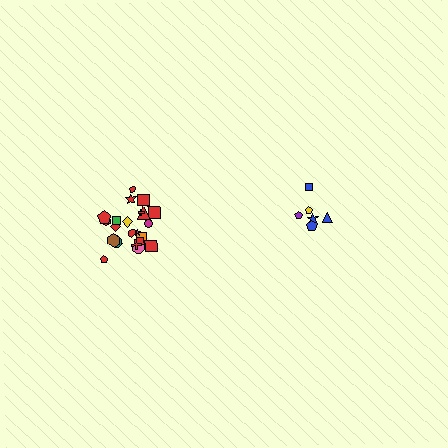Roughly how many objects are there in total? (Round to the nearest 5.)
Roughly 30 objects in total.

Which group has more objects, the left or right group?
The left group.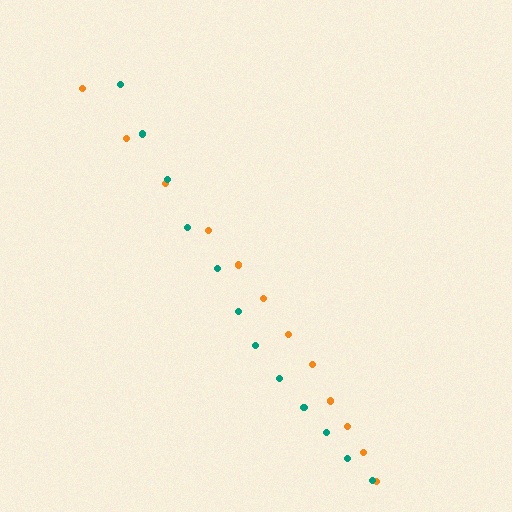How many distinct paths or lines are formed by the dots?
There are 2 distinct paths.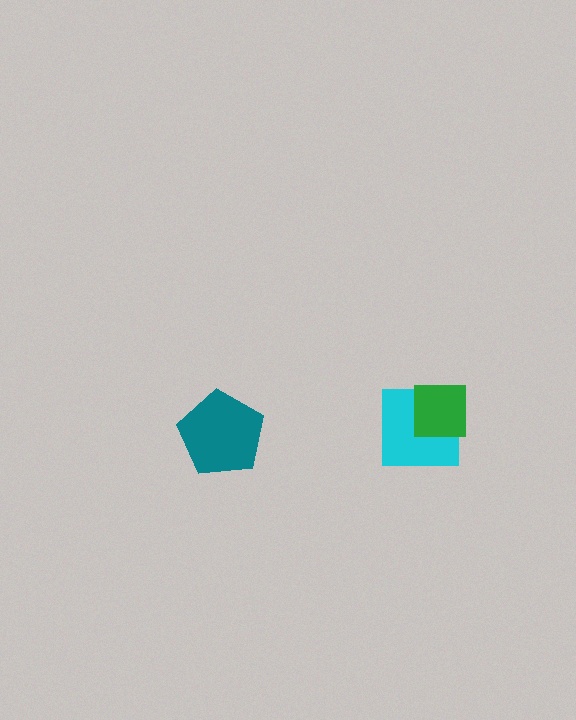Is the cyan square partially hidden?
Yes, it is partially covered by another shape.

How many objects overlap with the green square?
1 object overlaps with the green square.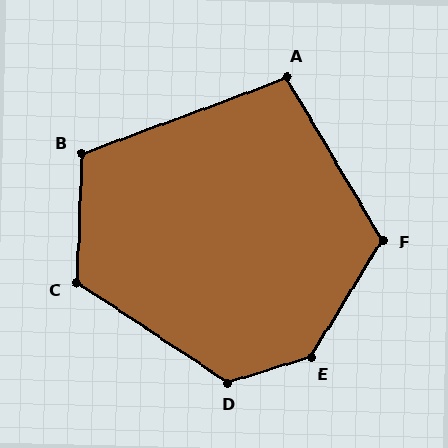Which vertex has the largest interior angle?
E, at approximately 139 degrees.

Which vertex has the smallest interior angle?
A, at approximately 100 degrees.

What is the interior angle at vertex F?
Approximately 118 degrees (obtuse).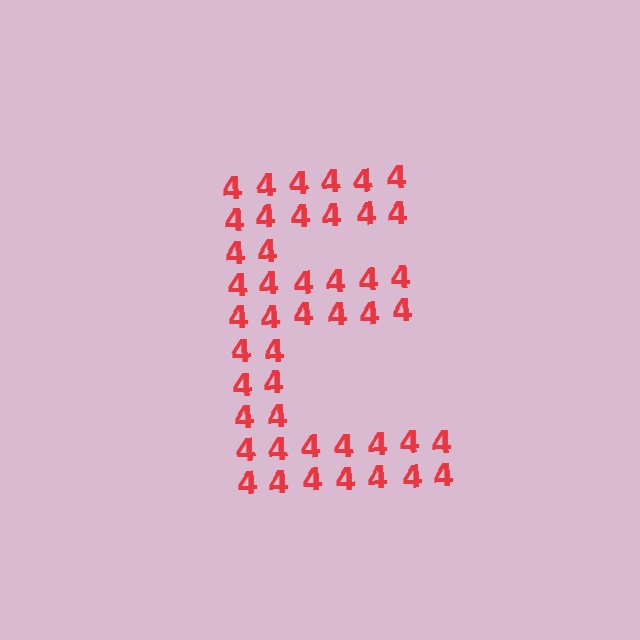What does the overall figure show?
The overall figure shows the letter E.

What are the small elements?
The small elements are digit 4's.